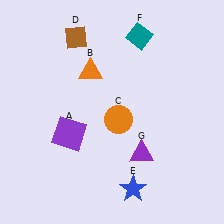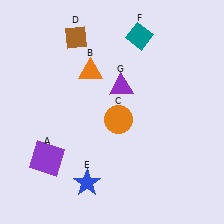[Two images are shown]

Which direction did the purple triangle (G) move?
The purple triangle (G) moved up.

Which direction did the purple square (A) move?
The purple square (A) moved down.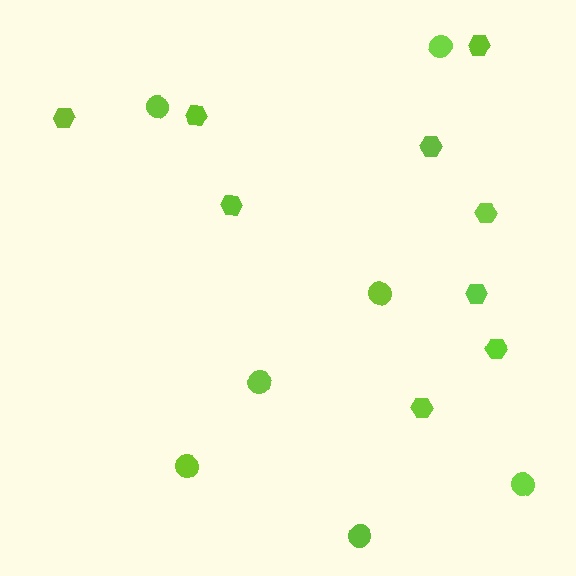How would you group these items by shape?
There are 2 groups: one group of hexagons (9) and one group of circles (7).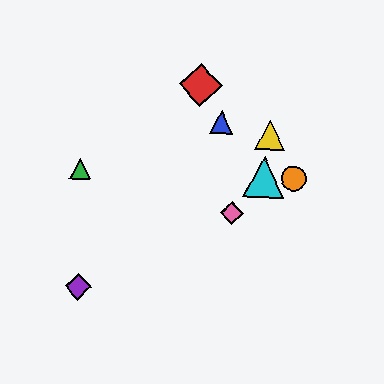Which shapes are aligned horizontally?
The green triangle, the orange circle, the cyan triangle are aligned horizontally.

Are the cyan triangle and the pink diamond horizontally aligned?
No, the cyan triangle is at y≈177 and the pink diamond is at y≈213.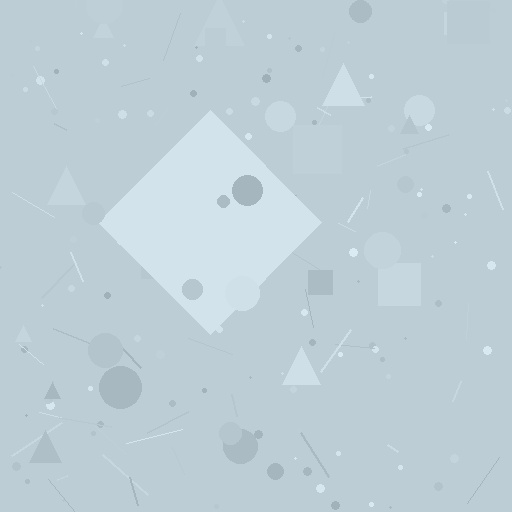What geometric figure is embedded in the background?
A diamond is embedded in the background.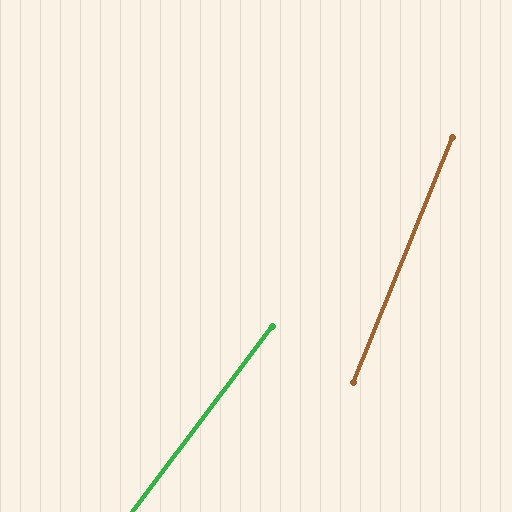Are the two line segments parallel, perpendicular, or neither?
Neither parallel nor perpendicular — they differ by about 15°.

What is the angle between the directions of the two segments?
Approximately 15 degrees.